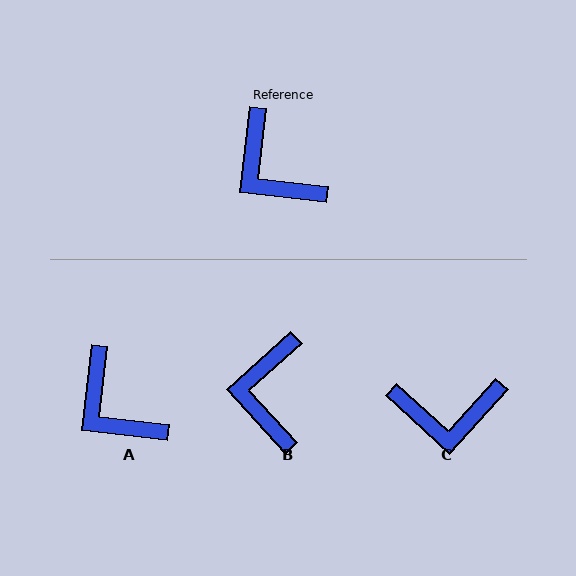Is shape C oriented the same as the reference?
No, it is off by about 54 degrees.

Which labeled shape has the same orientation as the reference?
A.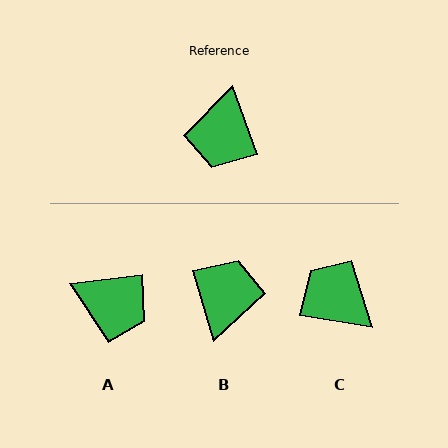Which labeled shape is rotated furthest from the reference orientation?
B, about 177 degrees away.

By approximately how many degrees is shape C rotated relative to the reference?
Approximately 119 degrees clockwise.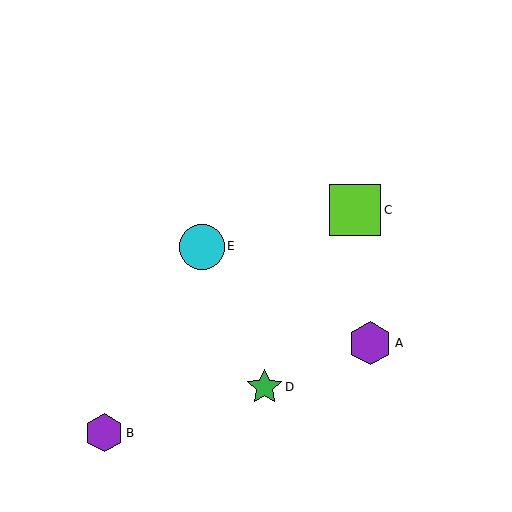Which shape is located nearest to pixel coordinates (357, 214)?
The lime square (labeled C) at (355, 210) is nearest to that location.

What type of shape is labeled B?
Shape B is a purple hexagon.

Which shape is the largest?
The lime square (labeled C) is the largest.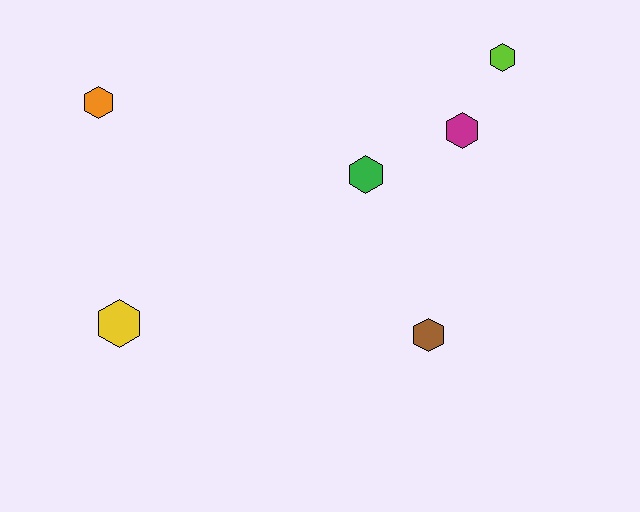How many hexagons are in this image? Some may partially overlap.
There are 6 hexagons.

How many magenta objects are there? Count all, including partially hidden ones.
There is 1 magenta object.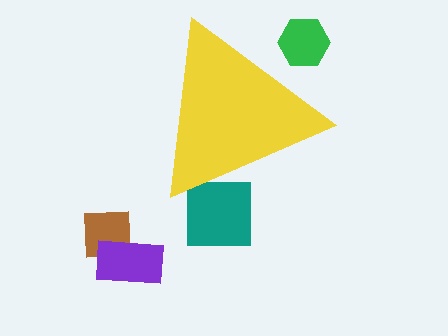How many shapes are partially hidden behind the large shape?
2 shapes are partially hidden.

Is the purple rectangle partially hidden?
No, the purple rectangle is fully visible.